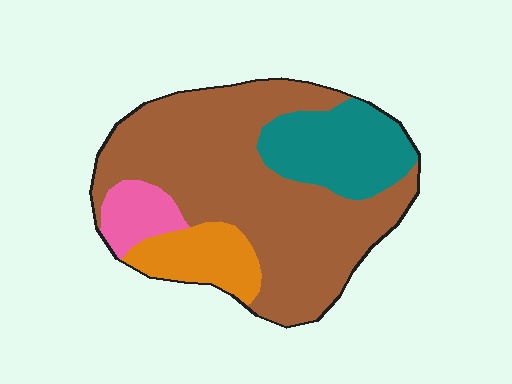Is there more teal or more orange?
Teal.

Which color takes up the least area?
Pink, at roughly 5%.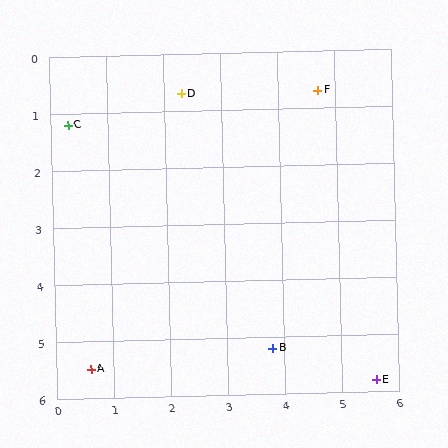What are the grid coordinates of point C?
Point C is at approximately (0.3, 1.2).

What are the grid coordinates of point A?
Point A is at approximately (0.6, 5.5).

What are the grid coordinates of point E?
Point E is at approximately (5.6, 5.8).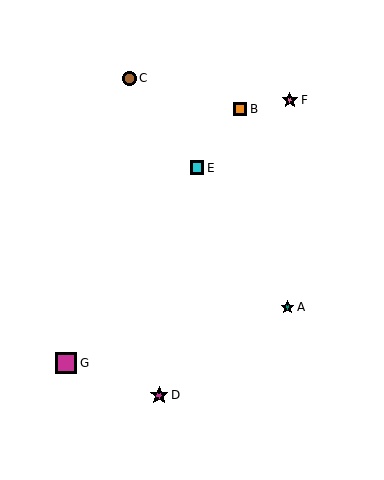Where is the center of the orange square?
The center of the orange square is at (240, 109).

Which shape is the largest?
The magenta square (labeled G) is the largest.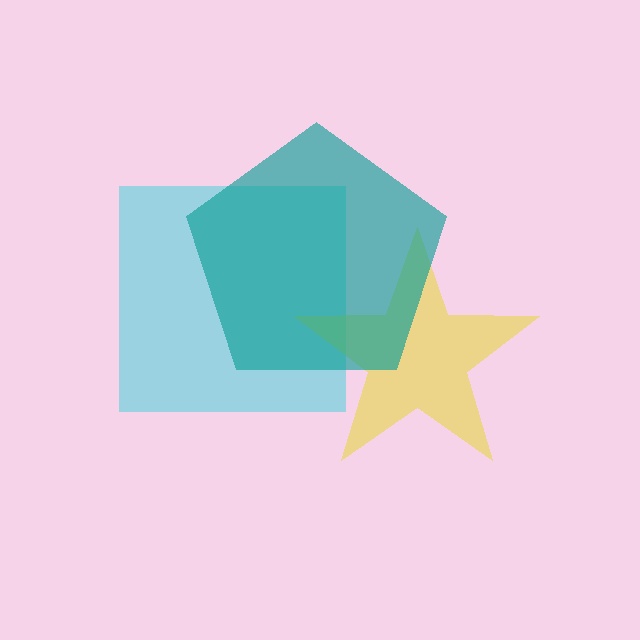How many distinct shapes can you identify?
There are 3 distinct shapes: a cyan square, a yellow star, a teal pentagon.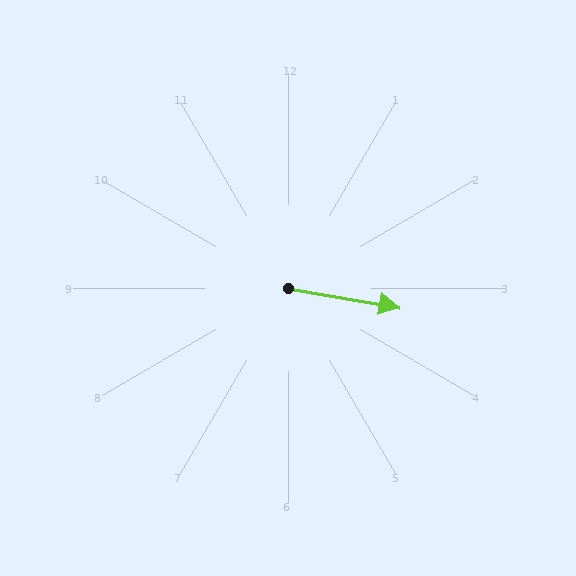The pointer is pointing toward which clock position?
Roughly 3 o'clock.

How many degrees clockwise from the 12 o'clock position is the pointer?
Approximately 100 degrees.